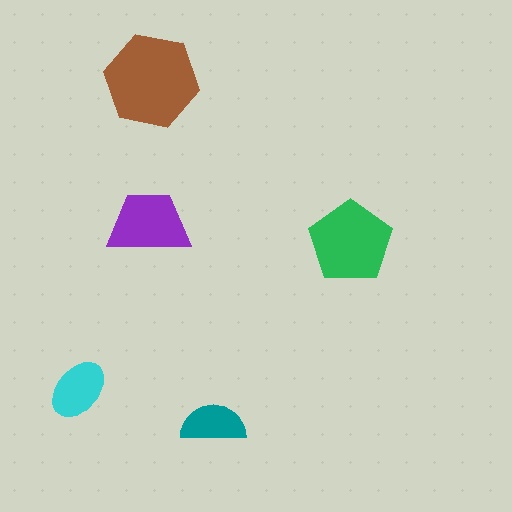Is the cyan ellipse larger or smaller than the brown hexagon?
Smaller.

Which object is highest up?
The brown hexagon is topmost.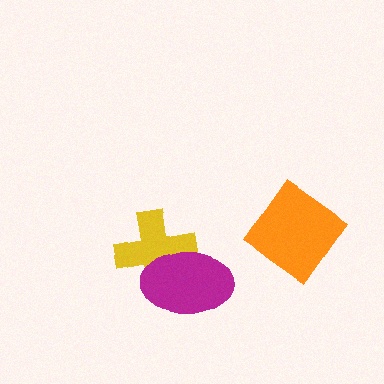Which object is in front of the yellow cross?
The magenta ellipse is in front of the yellow cross.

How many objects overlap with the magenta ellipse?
1 object overlaps with the magenta ellipse.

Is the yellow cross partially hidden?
Yes, it is partially covered by another shape.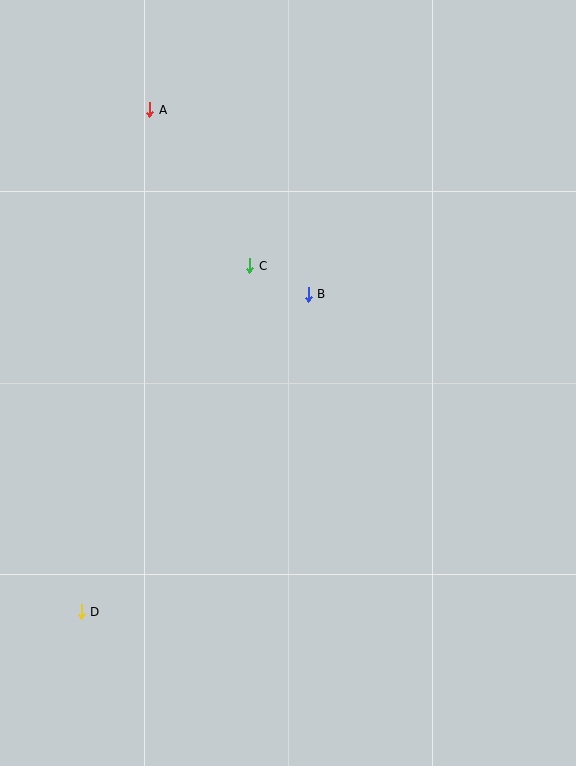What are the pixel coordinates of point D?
Point D is at (81, 612).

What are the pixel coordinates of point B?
Point B is at (308, 294).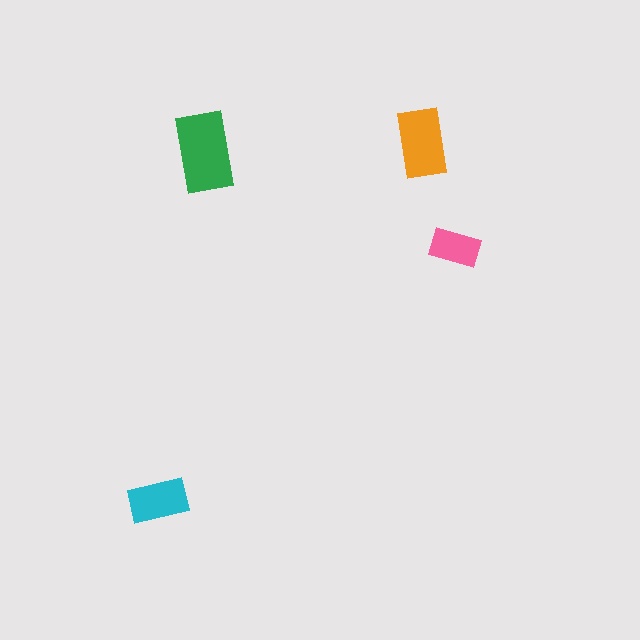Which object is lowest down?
The cyan rectangle is bottommost.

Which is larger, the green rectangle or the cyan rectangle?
The green one.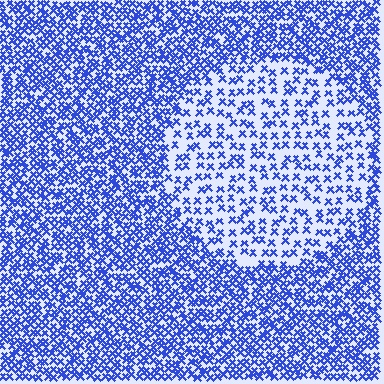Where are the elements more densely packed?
The elements are more densely packed outside the circle boundary.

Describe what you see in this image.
The image contains small blue elements arranged at two different densities. A circle-shaped region is visible where the elements are less densely packed than the surrounding area.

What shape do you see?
I see a circle.